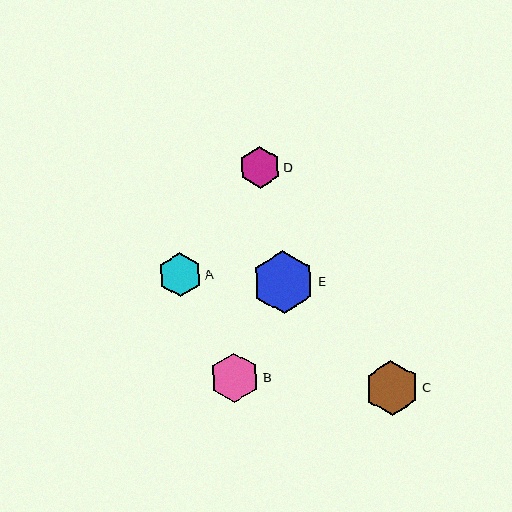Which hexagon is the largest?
Hexagon E is the largest with a size of approximately 63 pixels.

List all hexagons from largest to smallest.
From largest to smallest: E, C, B, A, D.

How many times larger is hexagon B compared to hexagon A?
Hexagon B is approximately 1.1 times the size of hexagon A.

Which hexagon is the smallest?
Hexagon D is the smallest with a size of approximately 41 pixels.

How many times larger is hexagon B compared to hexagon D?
Hexagon B is approximately 1.2 times the size of hexagon D.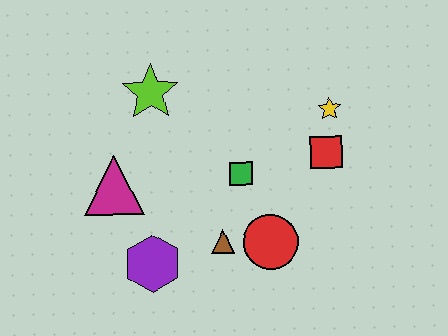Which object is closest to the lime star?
The magenta triangle is closest to the lime star.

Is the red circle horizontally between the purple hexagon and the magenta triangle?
No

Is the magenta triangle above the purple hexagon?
Yes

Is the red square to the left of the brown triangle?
No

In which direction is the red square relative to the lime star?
The red square is to the right of the lime star.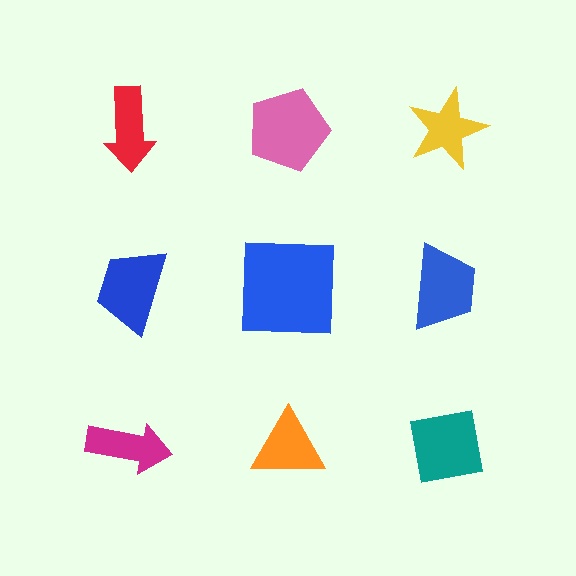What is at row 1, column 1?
A red arrow.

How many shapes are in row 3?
3 shapes.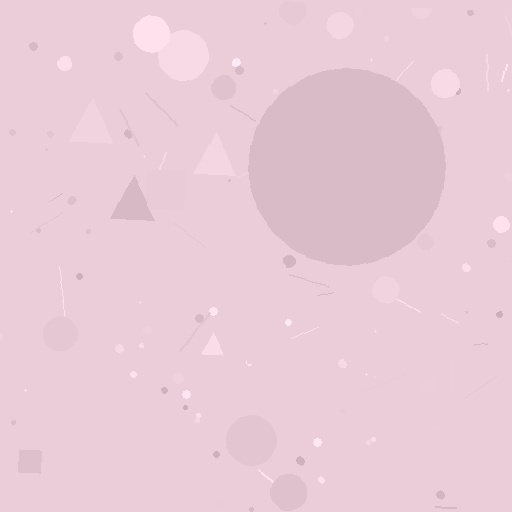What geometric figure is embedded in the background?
A circle is embedded in the background.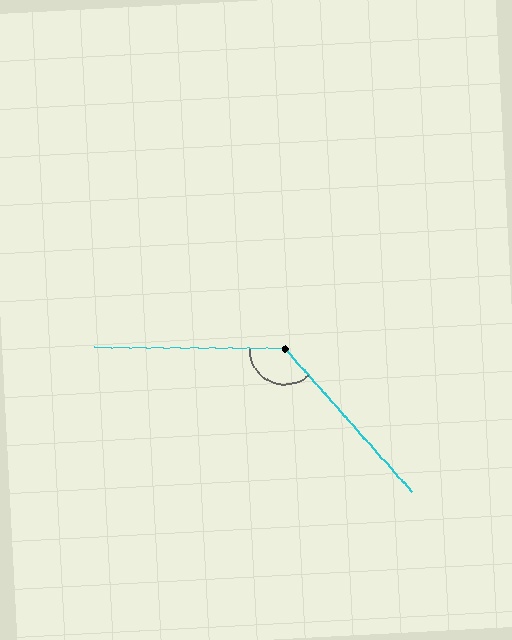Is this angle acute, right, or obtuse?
It is obtuse.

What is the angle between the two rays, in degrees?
Approximately 132 degrees.